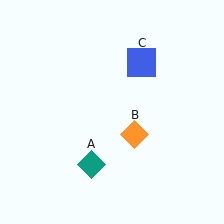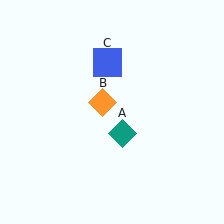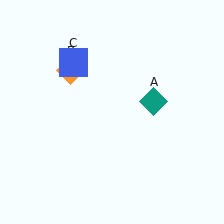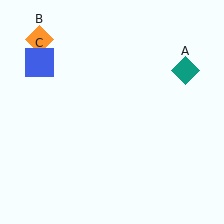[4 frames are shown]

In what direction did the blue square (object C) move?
The blue square (object C) moved left.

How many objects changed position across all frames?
3 objects changed position: teal diamond (object A), orange diamond (object B), blue square (object C).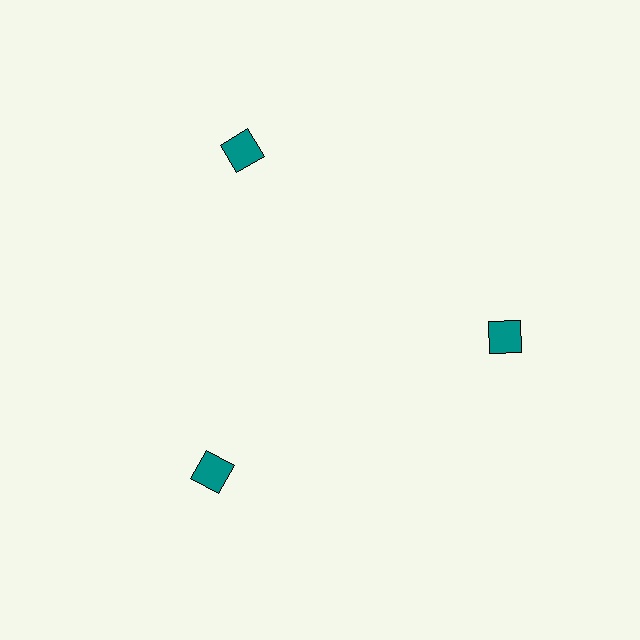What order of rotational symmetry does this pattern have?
This pattern has 3-fold rotational symmetry.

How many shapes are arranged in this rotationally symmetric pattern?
There are 3 shapes, arranged in 3 groups of 1.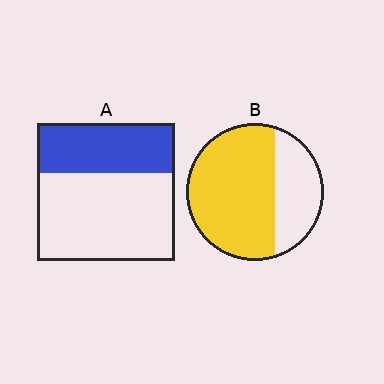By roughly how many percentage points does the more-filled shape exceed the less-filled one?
By roughly 30 percentage points (B over A).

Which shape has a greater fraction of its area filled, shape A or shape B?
Shape B.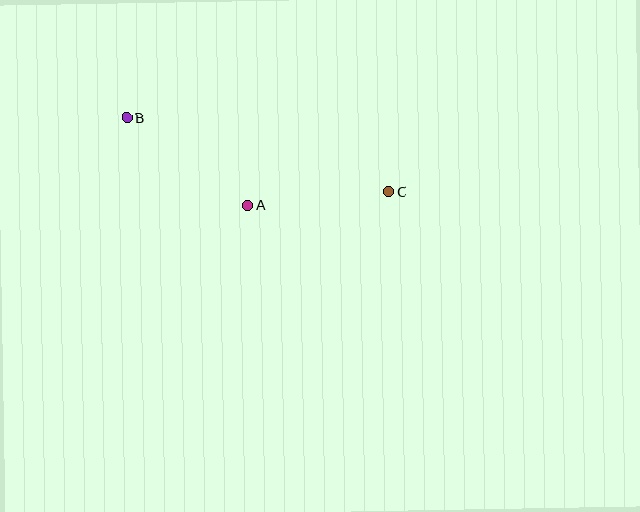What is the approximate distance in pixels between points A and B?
The distance between A and B is approximately 149 pixels.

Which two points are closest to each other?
Points A and C are closest to each other.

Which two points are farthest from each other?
Points B and C are farthest from each other.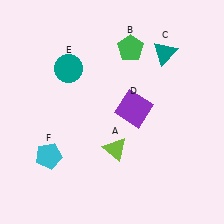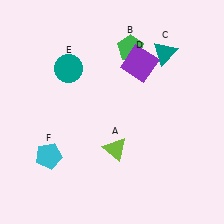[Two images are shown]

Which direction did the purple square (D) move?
The purple square (D) moved up.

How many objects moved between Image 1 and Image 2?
1 object moved between the two images.